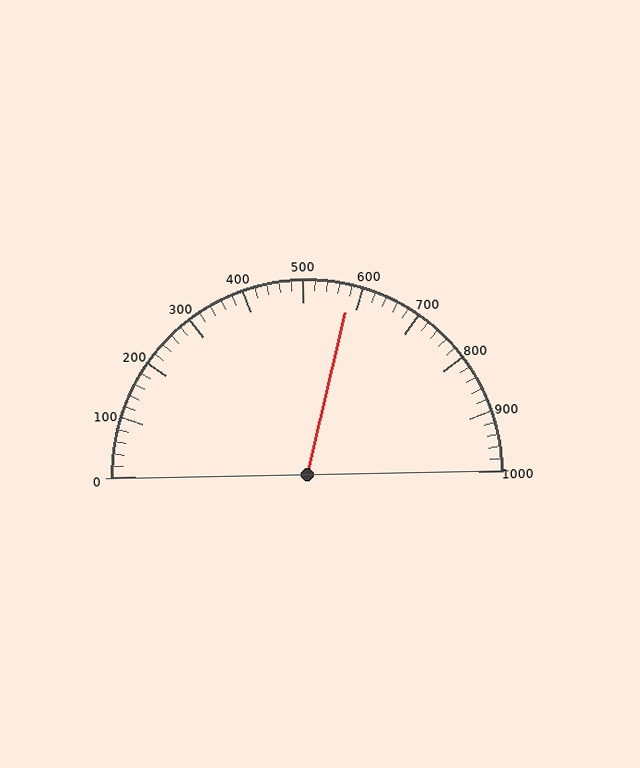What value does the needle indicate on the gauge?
The needle indicates approximately 580.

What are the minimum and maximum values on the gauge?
The gauge ranges from 0 to 1000.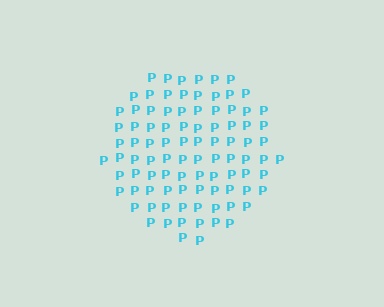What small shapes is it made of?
It is made of small letter P's.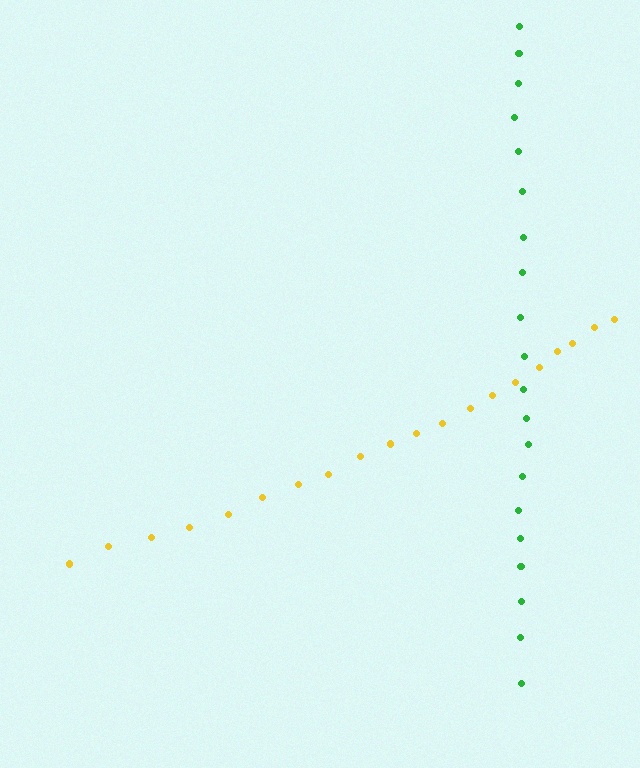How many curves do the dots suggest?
There are 2 distinct paths.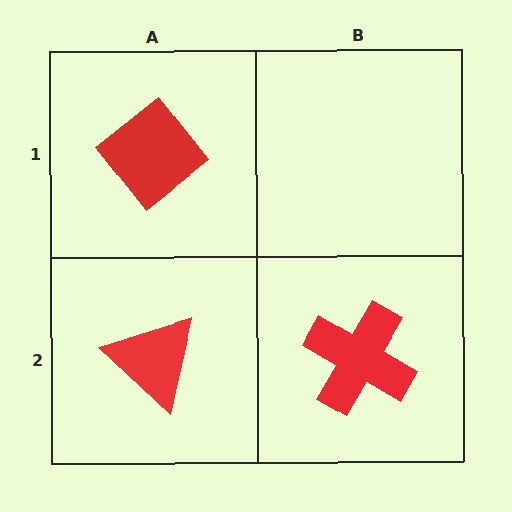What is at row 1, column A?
A red diamond.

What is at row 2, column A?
A red triangle.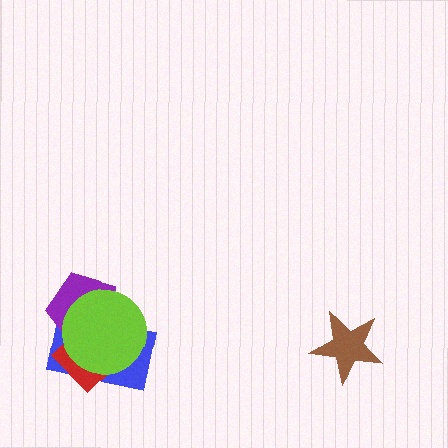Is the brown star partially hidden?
No, no other shape covers it.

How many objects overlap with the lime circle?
3 objects overlap with the lime circle.